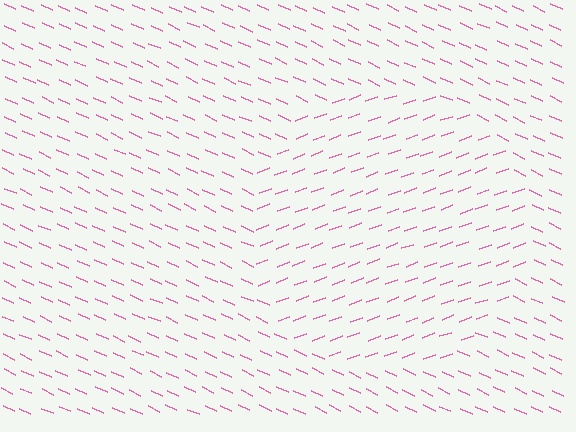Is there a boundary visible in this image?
Yes, there is a texture boundary formed by a change in line orientation.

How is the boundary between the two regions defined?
The boundary is defined purely by a change in line orientation (approximately 45 degrees difference). All lines are the same color and thickness.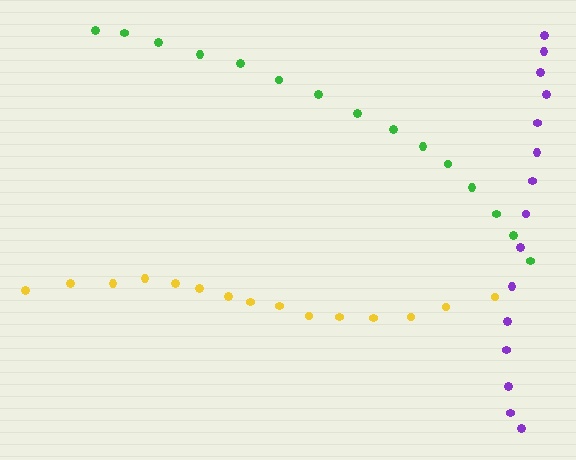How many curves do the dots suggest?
There are 3 distinct paths.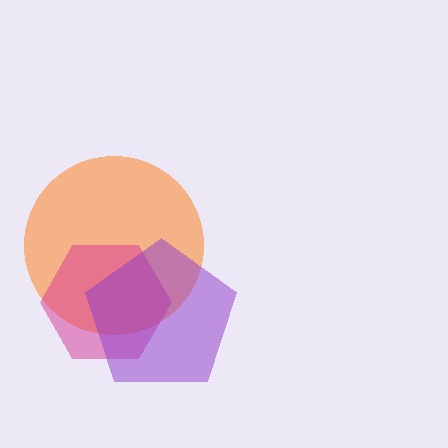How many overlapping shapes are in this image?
There are 3 overlapping shapes in the image.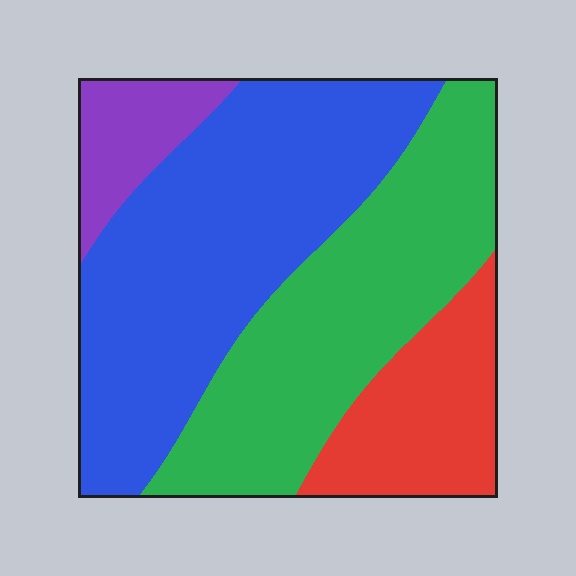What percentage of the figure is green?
Green takes up between a quarter and a half of the figure.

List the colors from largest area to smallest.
From largest to smallest: blue, green, red, purple.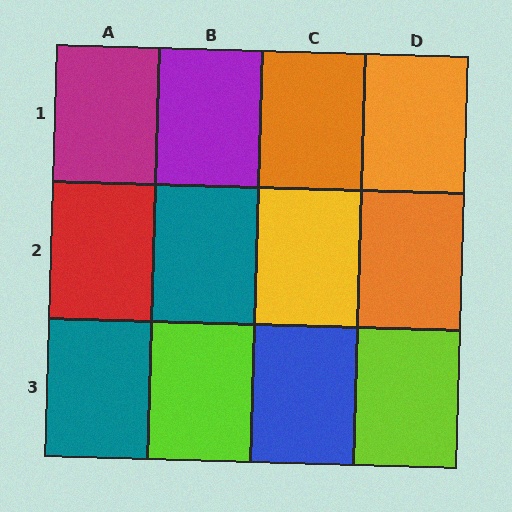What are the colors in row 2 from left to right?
Red, teal, yellow, orange.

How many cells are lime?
2 cells are lime.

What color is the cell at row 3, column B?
Lime.